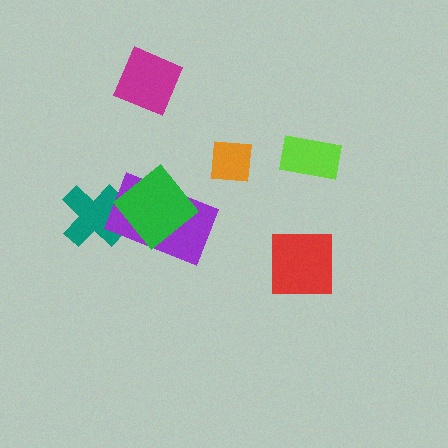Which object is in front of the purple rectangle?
The green diamond is in front of the purple rectangle.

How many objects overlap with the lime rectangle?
0 objects overlap with the lime rectangle.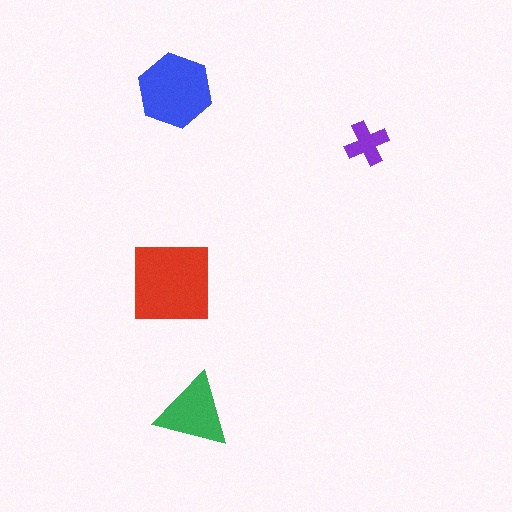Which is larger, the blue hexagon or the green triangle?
The blue hexagon.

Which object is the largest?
The red square.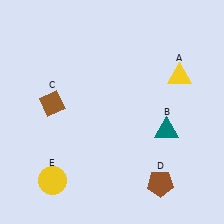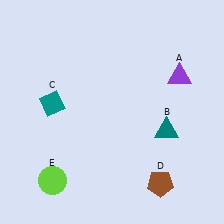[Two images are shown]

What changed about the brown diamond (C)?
In Image 1, C is brown. In Image 2, it changed to teal.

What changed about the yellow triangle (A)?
In Image 1, A is yellow. In Image 2, it changed to purple.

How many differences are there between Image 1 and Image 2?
There are 3 differences between the two images.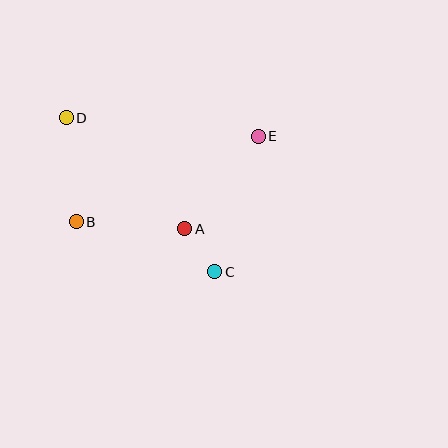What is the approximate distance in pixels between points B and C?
The distance between B and C is approximately 148 pixels.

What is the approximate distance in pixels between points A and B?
The distance between A and B is approximately 109 pixels.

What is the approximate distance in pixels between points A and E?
The distance between A and E is approximately 118 pixels.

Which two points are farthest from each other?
Points C and D are farthest from each other.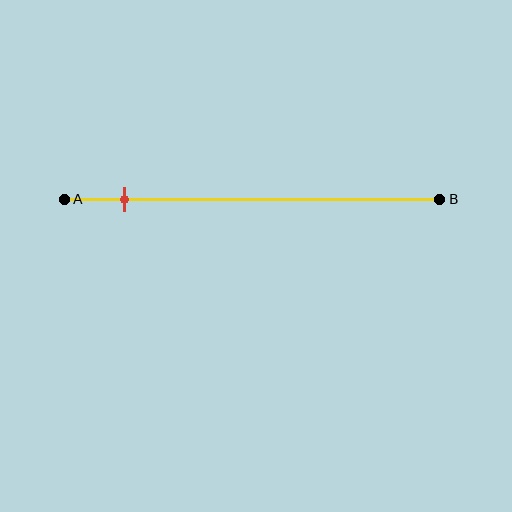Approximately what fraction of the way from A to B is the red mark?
The red mark is approximately 15% of the way from A to B.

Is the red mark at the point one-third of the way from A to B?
No, the mark is at about 15% from A, not at the 33% one-third point.